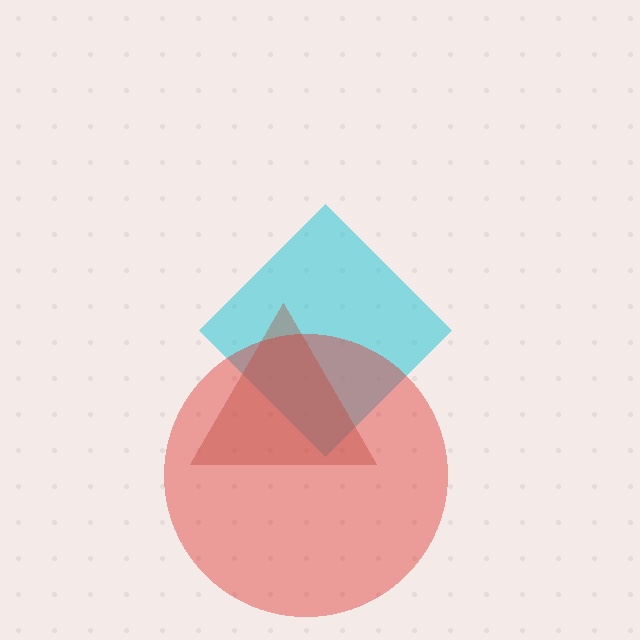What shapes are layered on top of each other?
The layered shapes are: a cyan diamond, a brown triangle, a red circle.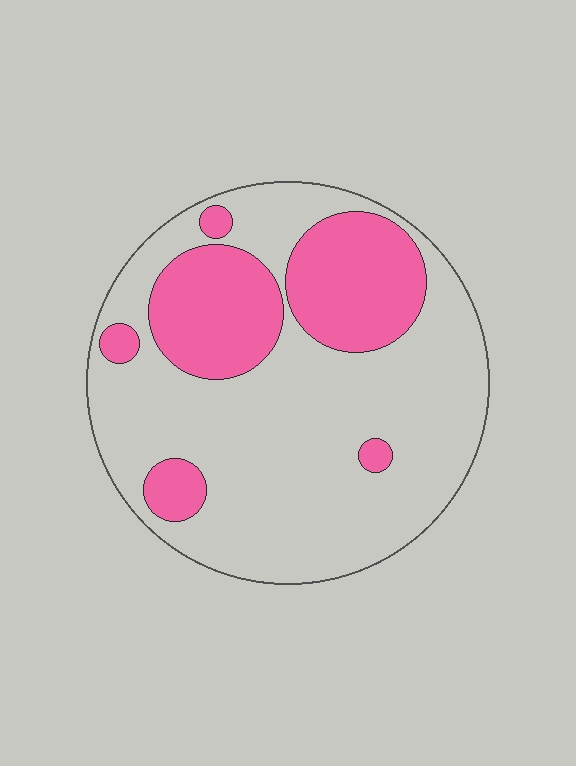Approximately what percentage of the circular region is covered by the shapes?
Approximately 30%.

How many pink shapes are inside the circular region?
6.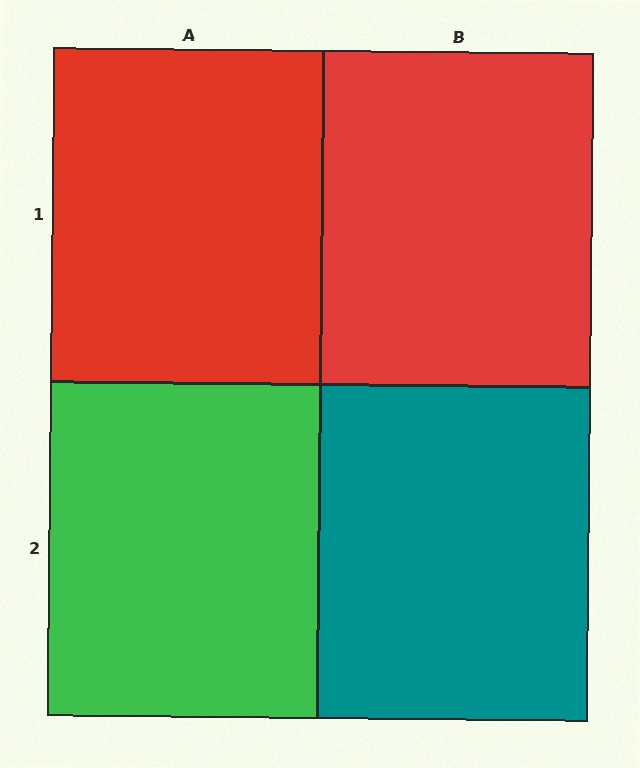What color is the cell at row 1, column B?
Red.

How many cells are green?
1 cell is green.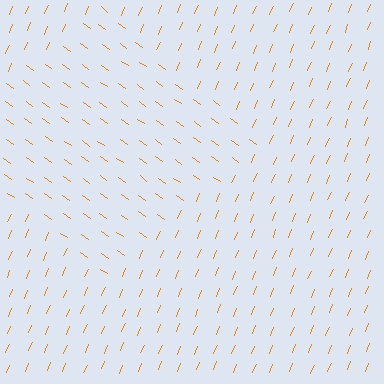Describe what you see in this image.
The image is filled with small orange line segments. A diamond region in the image has lines oriented differently from the surrounding lines, creating a visible texture boundary.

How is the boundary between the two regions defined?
The boundary is defined purely by a change in line orientation (approximately 77 degrees difference). All lines are the same color and thickness.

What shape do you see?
I see a diamond.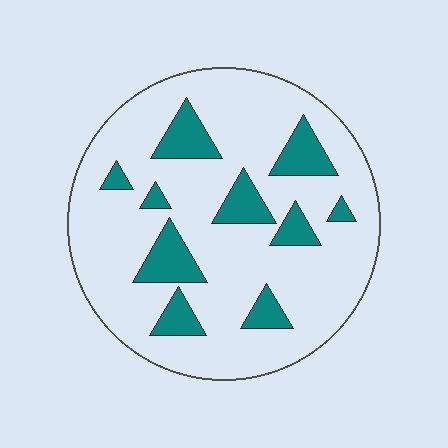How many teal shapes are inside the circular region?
10.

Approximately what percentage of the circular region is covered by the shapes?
Approximately 20%.